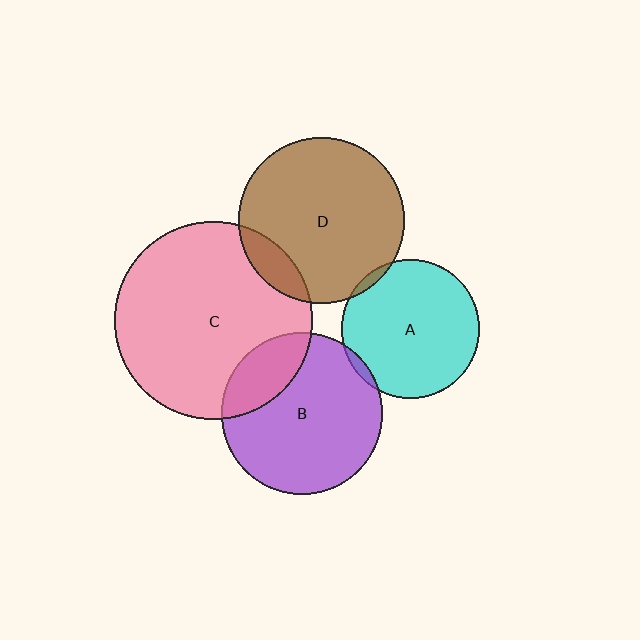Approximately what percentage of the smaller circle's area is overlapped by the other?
Approximately 5%.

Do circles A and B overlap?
Yes.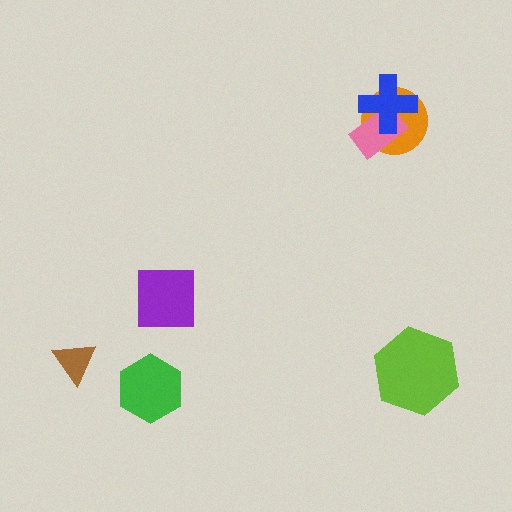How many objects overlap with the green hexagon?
0 objects overlap with the green hexagon.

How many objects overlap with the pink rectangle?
2 objects overlap with the pink rectangle.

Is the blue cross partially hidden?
No, no other shape covers it.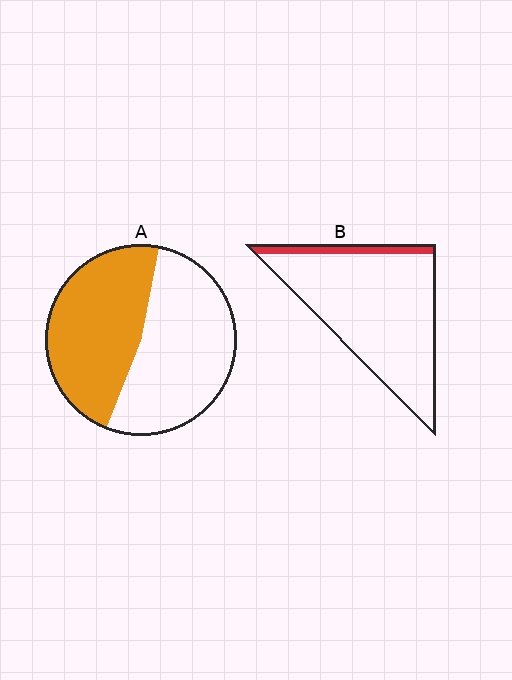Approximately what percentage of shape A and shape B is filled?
A is approximately 45% and B is approximately 10%.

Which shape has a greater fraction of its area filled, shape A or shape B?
Shape A.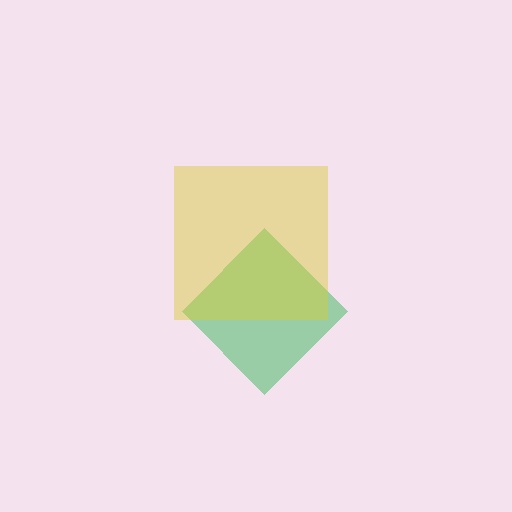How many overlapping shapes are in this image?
There are 2 overlapping shapes in the image.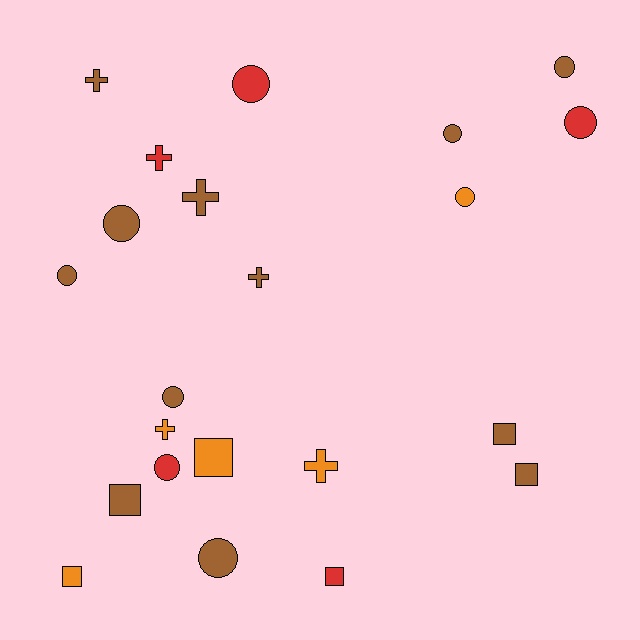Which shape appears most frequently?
Circle, with 10 objects.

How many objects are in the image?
There are 22 objects.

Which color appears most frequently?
Brown, with 12 objects.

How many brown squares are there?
There are 3 brown squares.